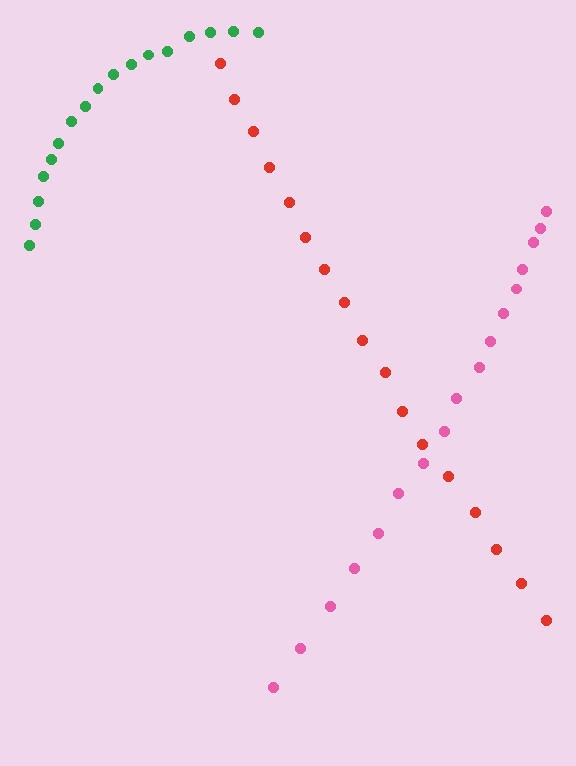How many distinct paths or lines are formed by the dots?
There are 3 distinct paths.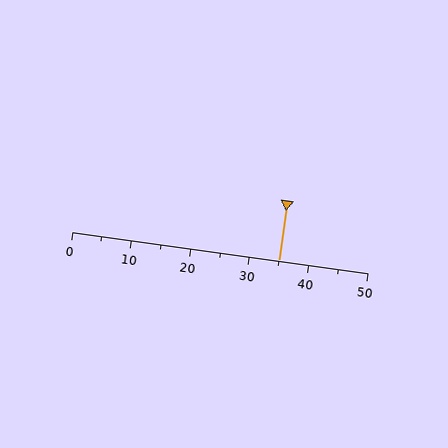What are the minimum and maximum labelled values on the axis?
The axis runs from 0 to 50.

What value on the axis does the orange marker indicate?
The marker indicates approximately 35.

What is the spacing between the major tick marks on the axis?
The major ticks are spaced 10 apart.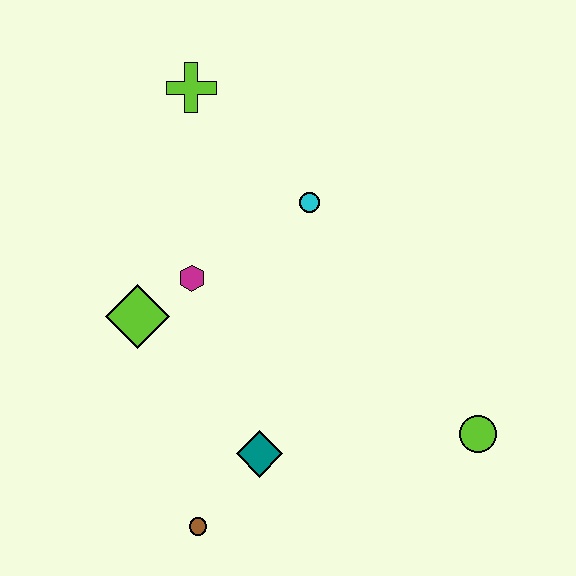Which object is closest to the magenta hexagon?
The lime diamond is closest to the magenta hexagon.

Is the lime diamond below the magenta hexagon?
Yes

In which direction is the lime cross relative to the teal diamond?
The lime cross is above the teal diamond.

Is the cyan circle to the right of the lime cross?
Yes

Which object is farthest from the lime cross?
The lime circle is farthest from the lime cross.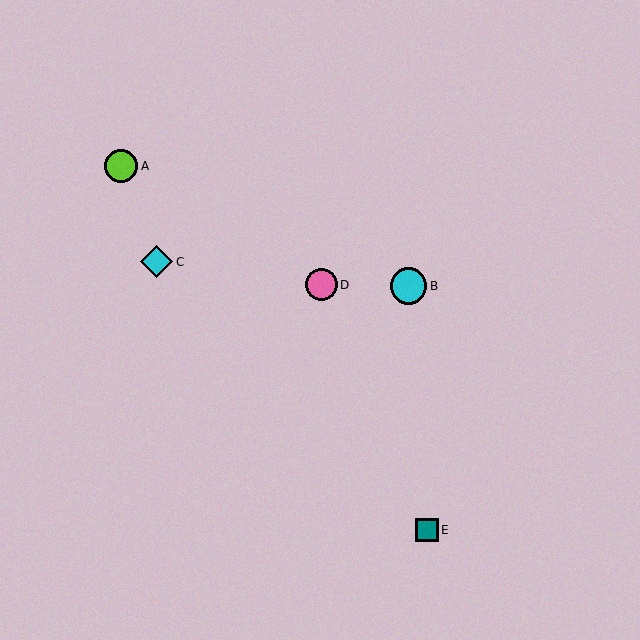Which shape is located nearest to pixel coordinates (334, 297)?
The pink circle (labeled D) at (321, 285) is nearest to that location.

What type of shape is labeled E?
Shape E is a teal square.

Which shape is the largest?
The cyan circle (labeled B) is the largest.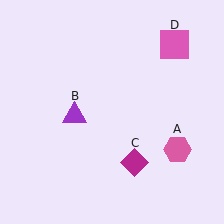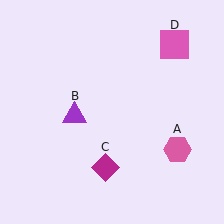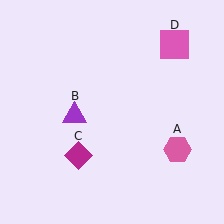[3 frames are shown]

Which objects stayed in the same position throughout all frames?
Pink hexagon (object A) and purple triangle (object B) and pink square (object D) remained stationary.